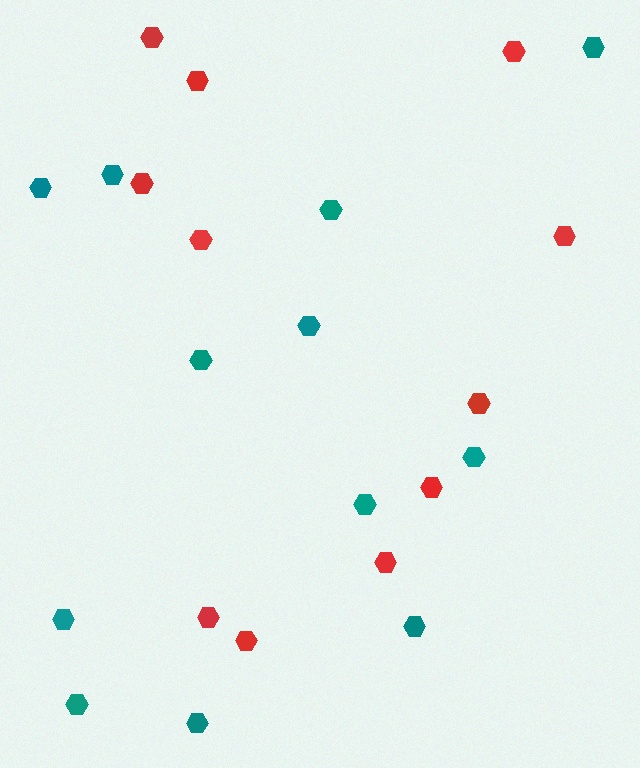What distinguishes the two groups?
There are 2 groups: one group of teal hexagons (12) and one group of red hexagons (11).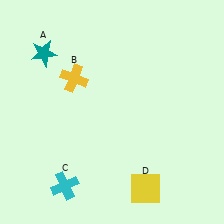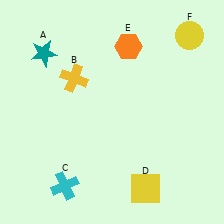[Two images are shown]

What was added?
An orange hexagon (E), a yellow circle (F) were added in Image 2.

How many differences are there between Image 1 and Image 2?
There are 2 differences between the two images.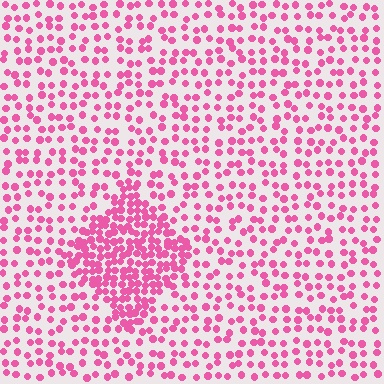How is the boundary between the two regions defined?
The boundary is defined by a change in element density (approximately 2.3x ratio). All elements are the same color, size, and shape.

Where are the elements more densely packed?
The elements are more densely packed inside the diamond boundary.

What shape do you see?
I see a diamond.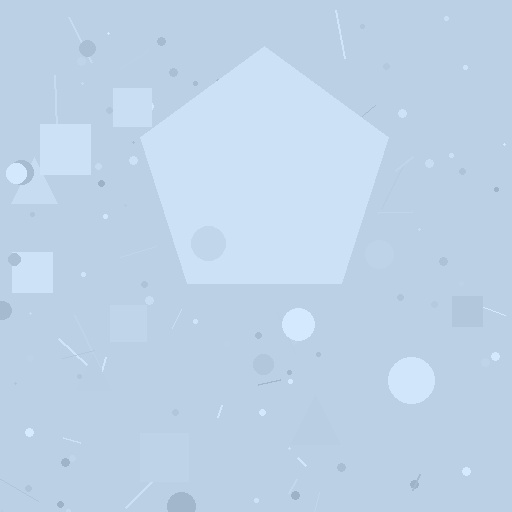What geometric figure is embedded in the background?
A pentagon is embedded in the background.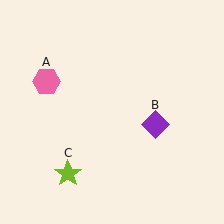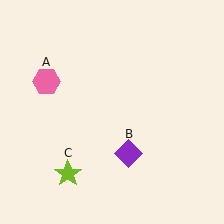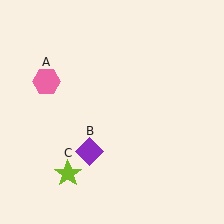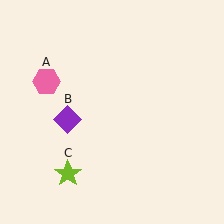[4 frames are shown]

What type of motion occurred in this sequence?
The purple diamond (object B) rotated clockwise around the center of the scene.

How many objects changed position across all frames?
1 object changed position: purple diamond (object B).